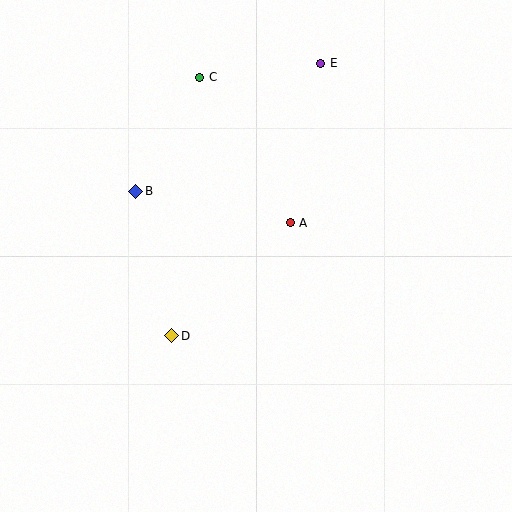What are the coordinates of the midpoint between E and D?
The midpoint between E and D is at (246, 200).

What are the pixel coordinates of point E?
Point E is at (321, 63).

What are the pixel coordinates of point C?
Point C is at (200, 77).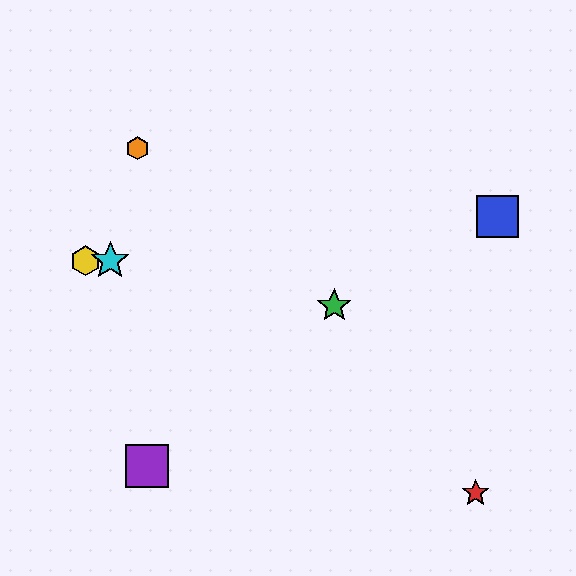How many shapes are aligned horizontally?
2 shapes (the yellow hexagon, the cyan star) are aligned horizontally.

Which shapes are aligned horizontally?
The yellow hexagon, the cyan star are aligned horizontally.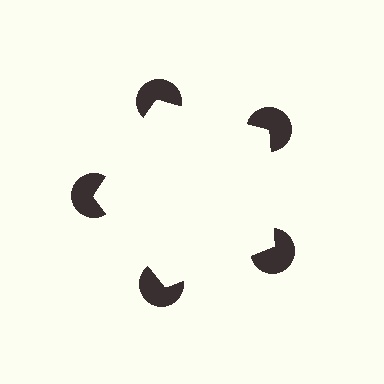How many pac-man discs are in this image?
There are 5 — one at each vertex of the illusory pentagon.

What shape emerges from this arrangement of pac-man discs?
An illusory pentagon — its edges are inferred from the aligned wedge cuts in the pac-man discs, not physically drawn.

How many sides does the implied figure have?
5 sides.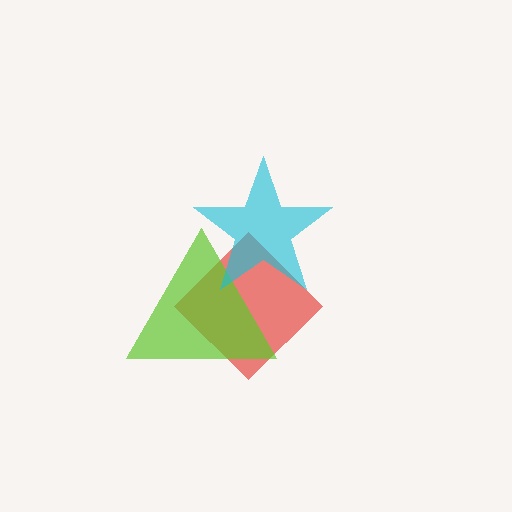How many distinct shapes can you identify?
There are 3 distinct shapes: a red diamond, a lime triangle, a cyan star.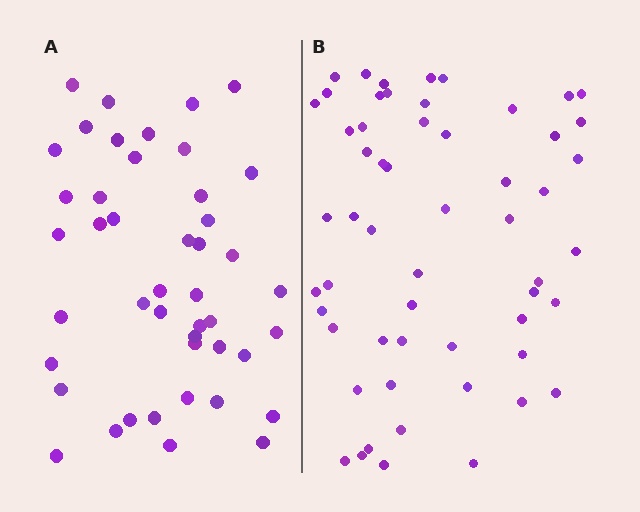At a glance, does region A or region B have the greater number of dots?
Region B (the right region) has more dots.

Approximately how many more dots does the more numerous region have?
Region B has roughly 12 or so more dots than region A.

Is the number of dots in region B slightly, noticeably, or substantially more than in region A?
Region B has only slightly more — the two regions are fairly close. The ratio is roughly 1.2 to 1.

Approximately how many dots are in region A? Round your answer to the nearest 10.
About 40 dots. (The exact count is 45, which rounds to 40.)